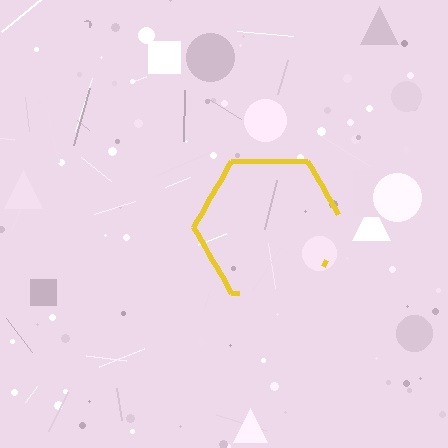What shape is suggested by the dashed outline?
The dashed outline suggests a hexagon.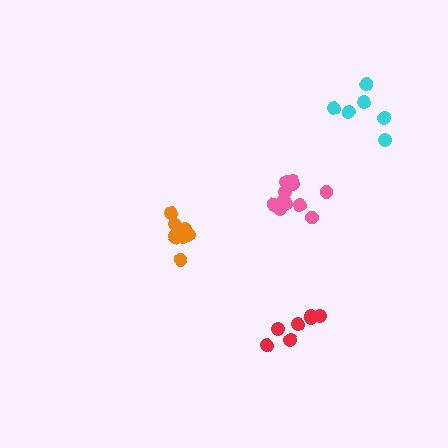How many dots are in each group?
Group 1: 7 dots, Group 2: 8 dots, Group 3: 11 dots, Group 4: 6 dots (32 total).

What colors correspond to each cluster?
The clusters are colored: red, orange, pink, cyan.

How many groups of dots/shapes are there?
There are 4 groups.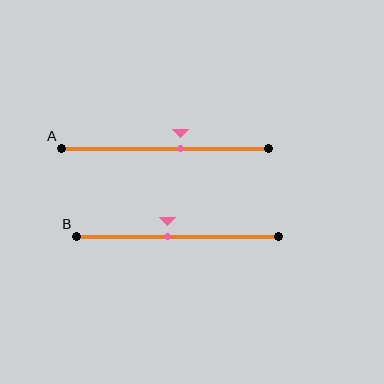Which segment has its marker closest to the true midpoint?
Segment B has its marker closest to the true midpoint.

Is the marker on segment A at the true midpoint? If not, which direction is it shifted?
No, the marker on segment A is shifted to the right by about 7% of the segment length.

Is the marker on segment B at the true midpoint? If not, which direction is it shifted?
No, the marker on segment B is shifted to the left by about 5% of the segment length.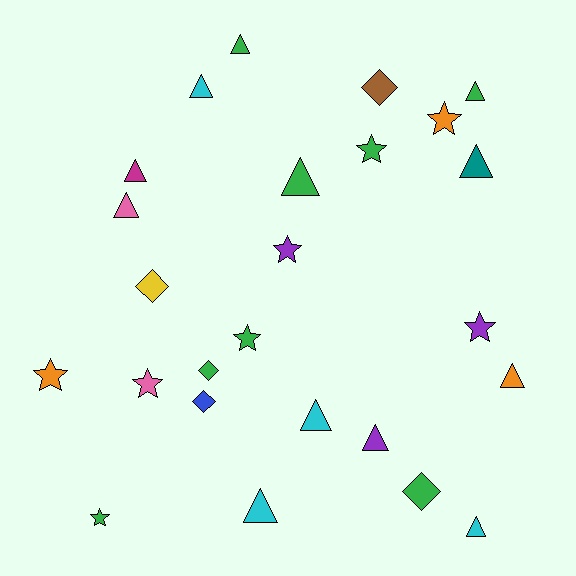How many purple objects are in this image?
There are 3 purple objects.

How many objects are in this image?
There are 25 objects.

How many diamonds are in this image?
There are 5 diamonds.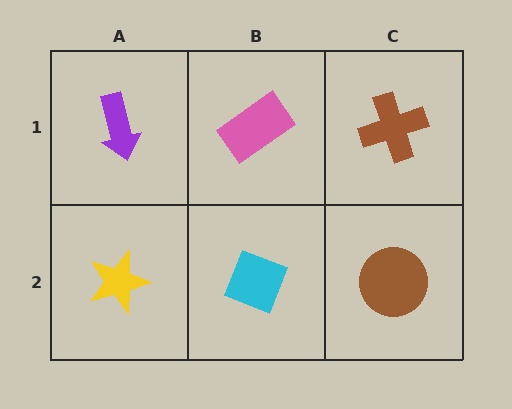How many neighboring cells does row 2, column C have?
2.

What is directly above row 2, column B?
A pink rectangle.